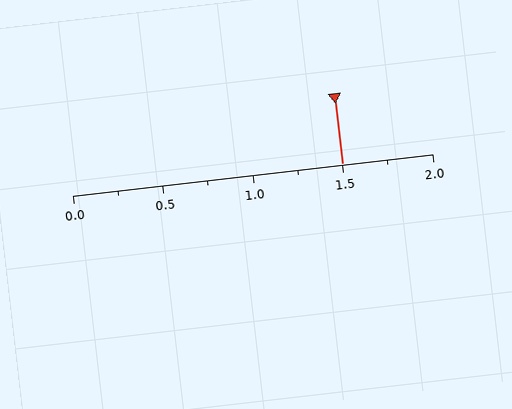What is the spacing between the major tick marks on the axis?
The major ticks are spaced 0.5 apart.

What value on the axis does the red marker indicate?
The marker indicates approximately 1.5.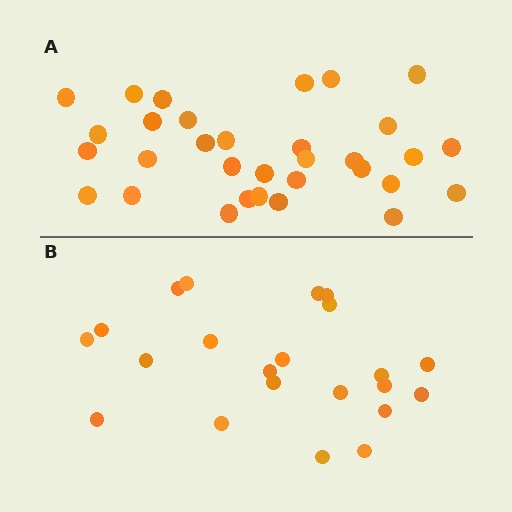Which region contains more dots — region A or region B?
Region A (the top region) has more dots.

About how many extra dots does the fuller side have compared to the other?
Region A has roughly 10 or so more dots than region B.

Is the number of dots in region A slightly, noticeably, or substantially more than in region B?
Region A has substantially more. The ratio is roughly 1.5 to 1.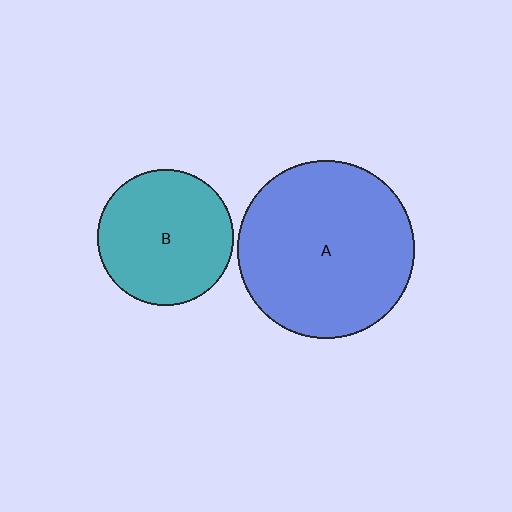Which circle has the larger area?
Circle A (blue).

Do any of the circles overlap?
No, none of the circles overlap.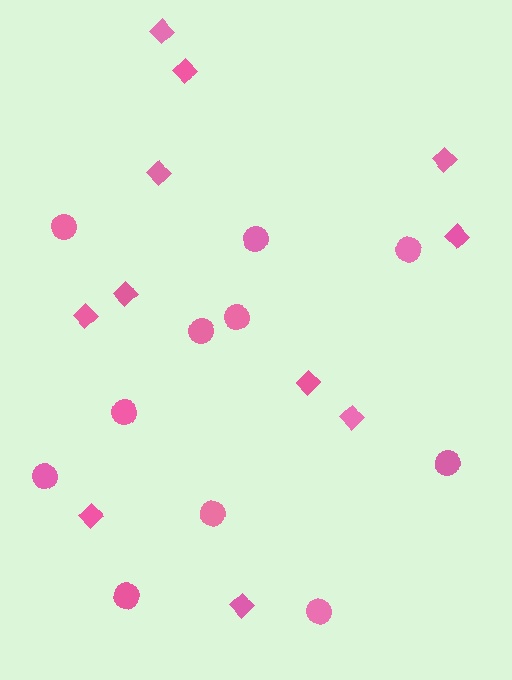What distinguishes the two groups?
There are 2 groups: one group of diamonds (11) and one group of circles (11).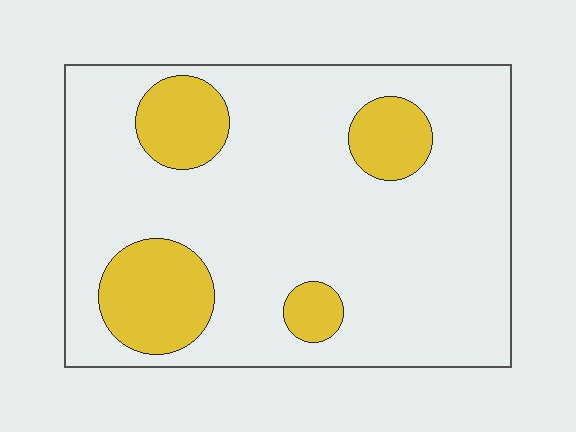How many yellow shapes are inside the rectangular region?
4.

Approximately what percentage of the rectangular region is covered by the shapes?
Approximately 20%.